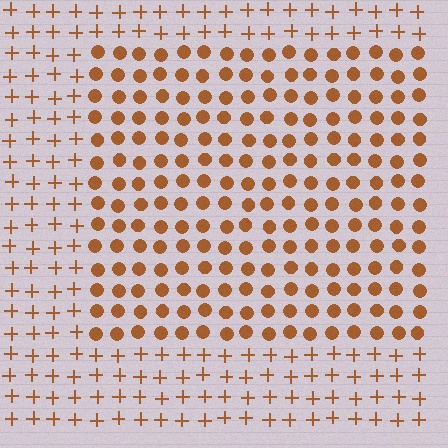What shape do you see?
I see a rectangle.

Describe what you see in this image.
The image is filled with small brown elements arranged in a uniform grid. A rectangle-shaped region contains circles, while the surrounding area contains plus signs. The boundary is defined purely by the change in element shape.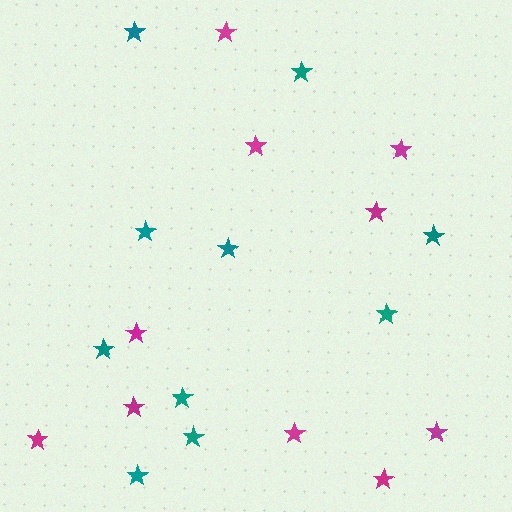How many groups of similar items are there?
There are 2 groups: one group of magenta stars (10) and one group of teal stars (10).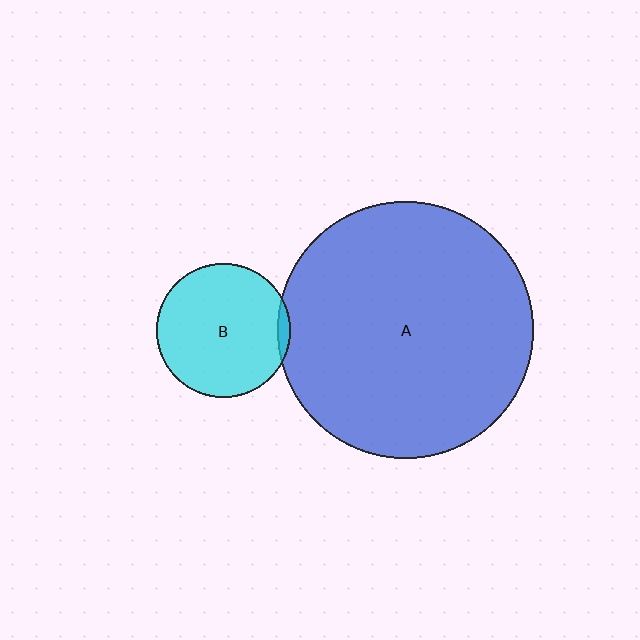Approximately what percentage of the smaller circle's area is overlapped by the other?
Approximately 5%.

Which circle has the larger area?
Circle A (blue).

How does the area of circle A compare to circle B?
Approximately 3.7 times.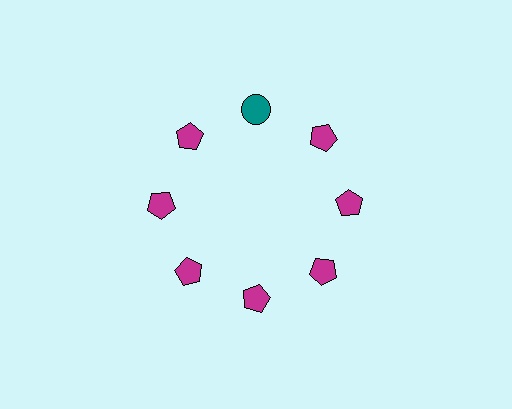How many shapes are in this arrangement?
There are 8 shapes arranged in a ring pattern.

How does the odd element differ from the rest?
It differs in both color (teal instead of magenta) and shape (circle instead of pentagon).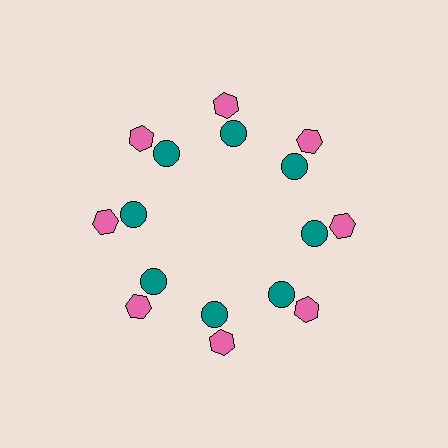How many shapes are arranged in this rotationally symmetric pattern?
There are 16 shapes, arranged in 8 groups of 2.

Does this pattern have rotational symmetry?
Yes, this pattern has 8-fold rotational symmetry. It looks the same after rotating 45 degrees around the center.